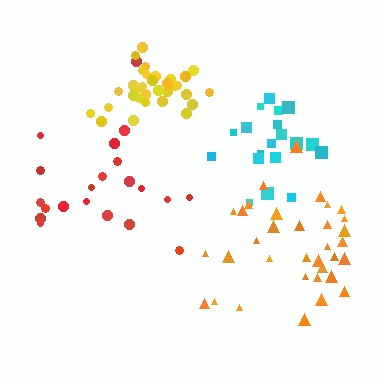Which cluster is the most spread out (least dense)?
Red.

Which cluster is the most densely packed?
Yellow.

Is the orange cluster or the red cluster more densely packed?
Orange.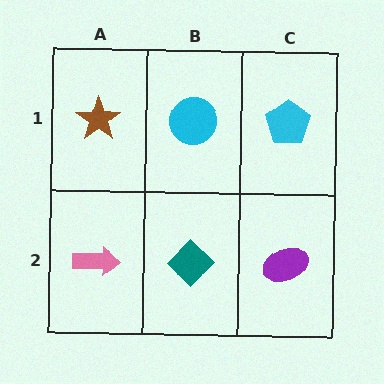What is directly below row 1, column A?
A pink arrow.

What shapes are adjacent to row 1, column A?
A pink arrow (row 2, column A), a cyan circle (row 1, column B).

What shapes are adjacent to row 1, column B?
A teal diamond (row 2, column B), a brown star (row 1, column A), a cyan pentagon (row 1, column C).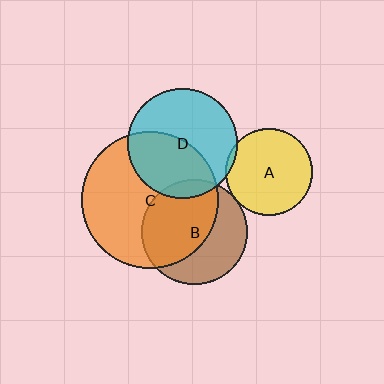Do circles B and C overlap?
Yes.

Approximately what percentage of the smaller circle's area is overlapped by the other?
Approximately 55%.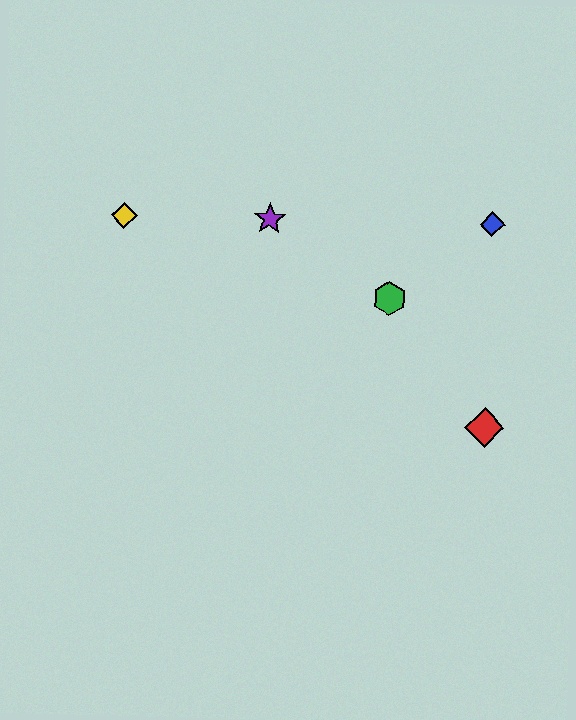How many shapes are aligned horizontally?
3 shapes (the blue diamond, the yellow diamond, the purple star) are aligned horizontally.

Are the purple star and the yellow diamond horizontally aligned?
Yes, both are at y≈219.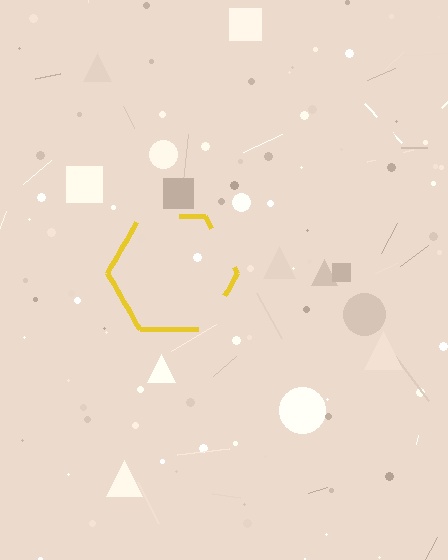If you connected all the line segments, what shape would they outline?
They would outline a hexagon.